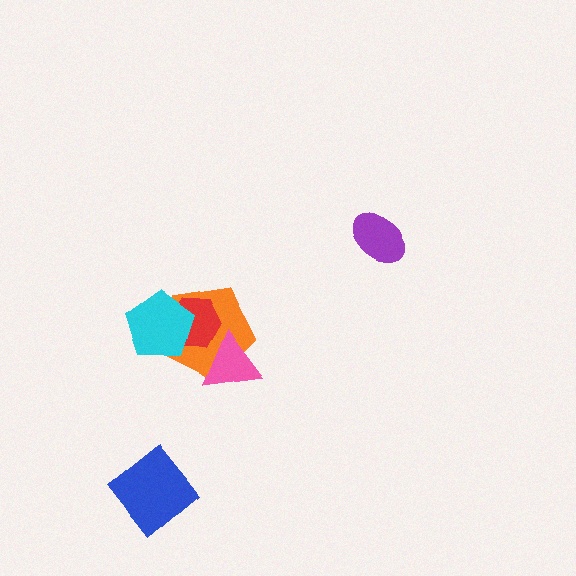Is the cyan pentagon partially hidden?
No, no other shape covers it.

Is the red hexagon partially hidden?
Yes, it is partially covered by another shape.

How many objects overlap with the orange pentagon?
3 objects overlap with the orange pentagon.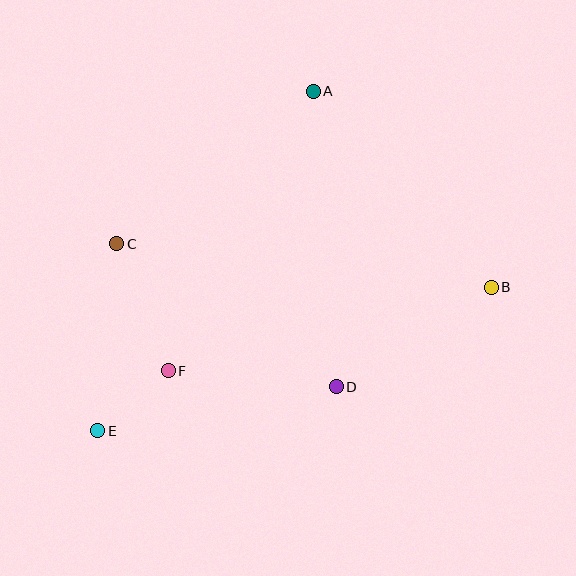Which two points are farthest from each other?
Points B and E are farthest from each other.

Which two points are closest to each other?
Points E and F are closest to each other.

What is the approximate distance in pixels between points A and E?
The distance between A and E is approximately 402 pixels.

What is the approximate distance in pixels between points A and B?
The distance between A and B is approximately 265 pixels.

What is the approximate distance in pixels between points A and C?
The distance between A and C is approximately 249 pixels.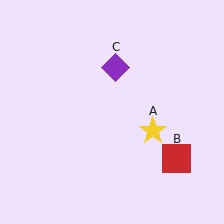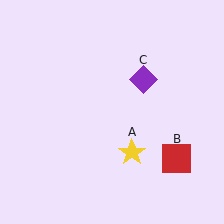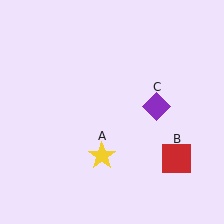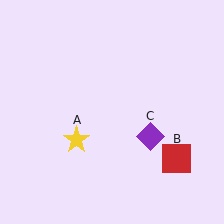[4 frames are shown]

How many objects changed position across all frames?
2 objects changed position: yellow star (object A), purple diamond (object C).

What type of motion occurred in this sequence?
The yellow star (object A), purple diamond (object C) rotated clockwise around the center of the scene.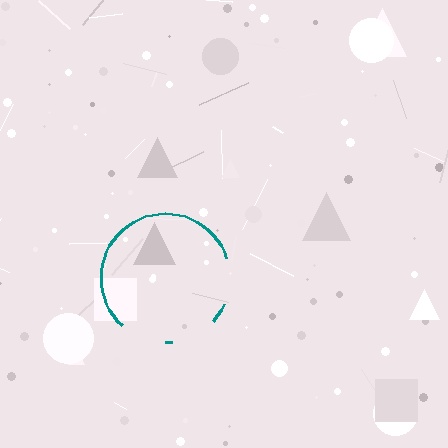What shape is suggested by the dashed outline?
The dashed outline suggests a circle.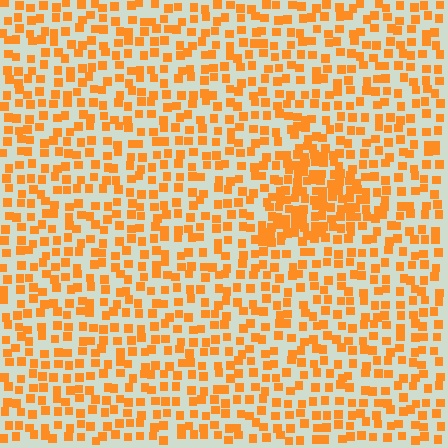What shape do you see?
I see a triangle.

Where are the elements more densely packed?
The elements are more densely packed inside the triangle boundary.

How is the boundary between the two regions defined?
The boundary is defined by a change in element density (approximately 1.9x ratio). All elements are the same color, size, and shape.